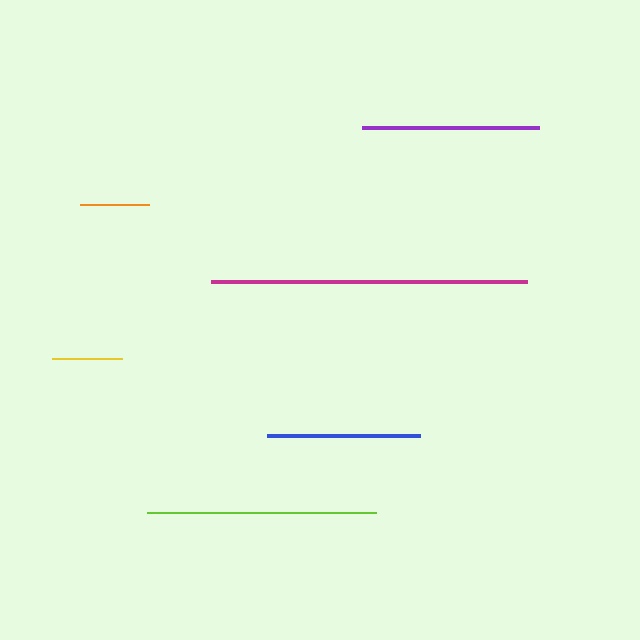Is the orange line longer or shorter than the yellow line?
The yellow line is longer than the orange line.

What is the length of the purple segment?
The purple segment is approximately 177 pixels long.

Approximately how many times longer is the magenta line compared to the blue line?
The magenta line is approximately 2.1 times the length of the blue line.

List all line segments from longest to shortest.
From longest to shortest: magenta, lime, purple, blue, yellow, orange.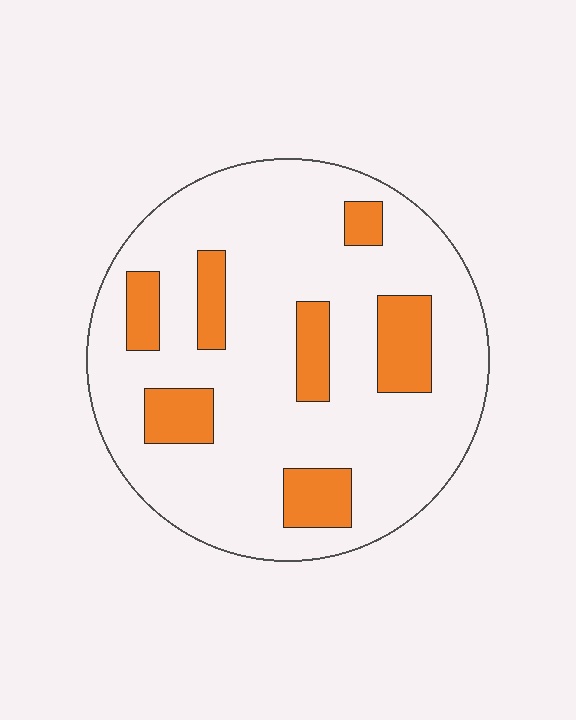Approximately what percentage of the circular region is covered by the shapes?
Approximately 20%.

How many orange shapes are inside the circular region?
7.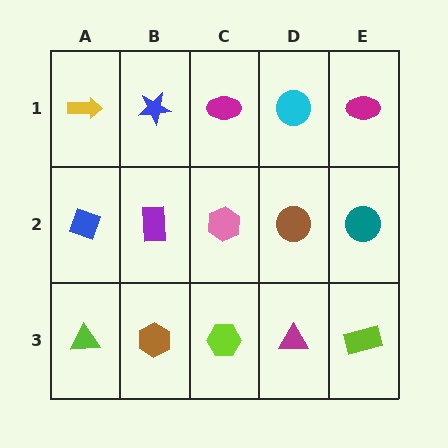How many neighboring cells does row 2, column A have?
3.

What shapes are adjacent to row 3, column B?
A purple rectangle (row 2, column B), a lime triangle (row 3, column A), a lime hexagon (row 3, column C).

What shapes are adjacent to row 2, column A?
A yellow arrow (row 1, column A), a lime triangle (row 3, column A), a purple rectangle (row 2, column B).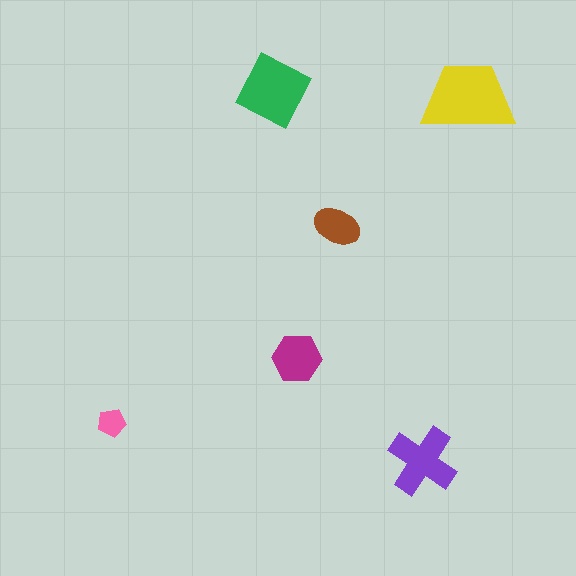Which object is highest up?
The green square is topmost.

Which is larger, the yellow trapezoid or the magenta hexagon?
The yellow trapezoid.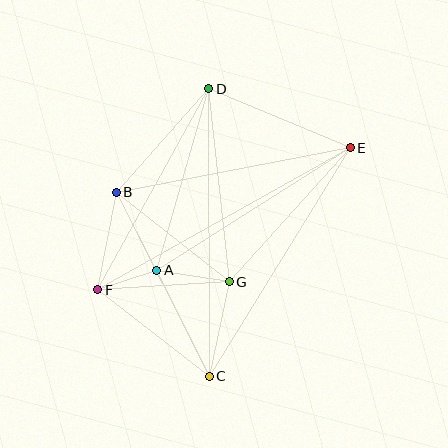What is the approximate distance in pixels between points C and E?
The distance between C and E is approximately 268 pixels.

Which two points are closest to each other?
Points A and F are closest to each other.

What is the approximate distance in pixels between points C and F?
The distance between C and F is approximately 141 pixels.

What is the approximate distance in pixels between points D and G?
The distance between D and G is approximately 194 pixels.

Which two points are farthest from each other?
Points E and F are farthest from each other.